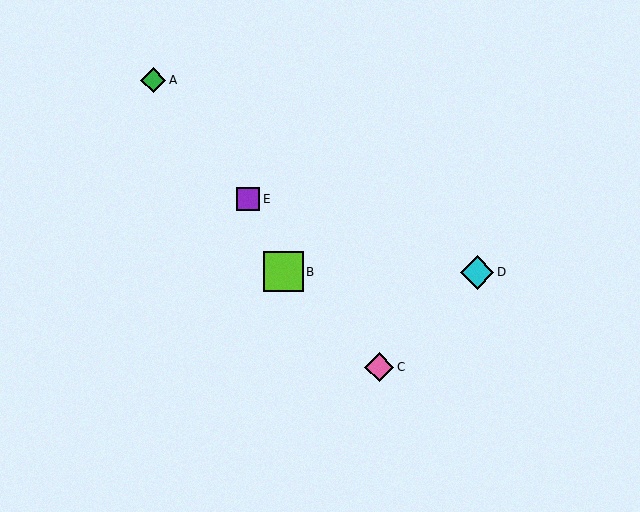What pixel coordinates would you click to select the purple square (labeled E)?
Click at (248, 199) to select the purple square E.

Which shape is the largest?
The lime square (labeled B) is the largest.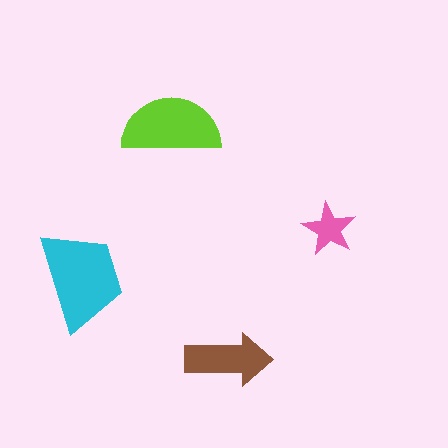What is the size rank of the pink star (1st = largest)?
4th.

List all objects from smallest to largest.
The pink star, the brown arrow, the lime semicircle, the cyan trapezoid.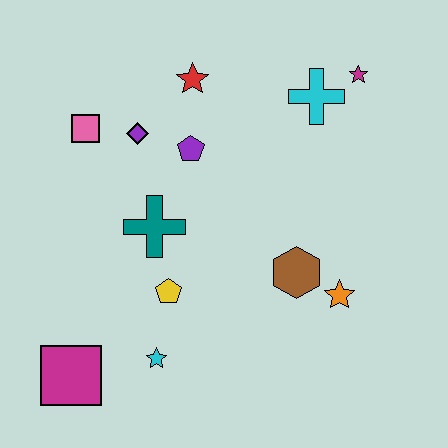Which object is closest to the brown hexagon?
The orange star is closest to the brown hexagon.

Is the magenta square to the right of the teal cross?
No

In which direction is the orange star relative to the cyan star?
The orange star is to the right of the cyan star.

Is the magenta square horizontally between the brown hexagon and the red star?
No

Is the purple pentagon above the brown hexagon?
Yes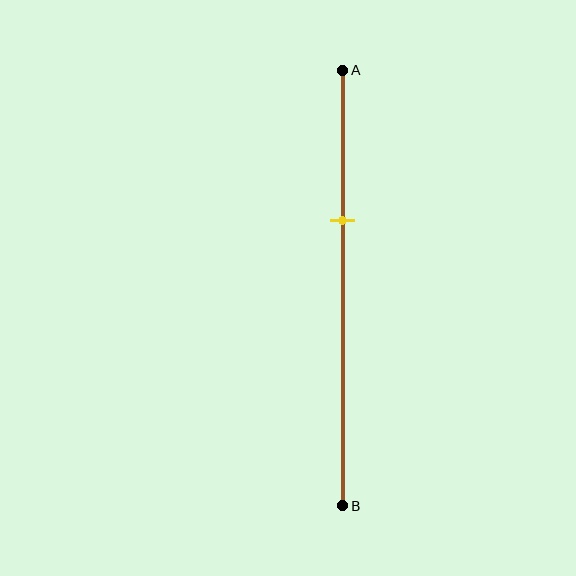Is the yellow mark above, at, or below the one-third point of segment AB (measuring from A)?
The yellow mark is approximately at the one-third point of segment AB.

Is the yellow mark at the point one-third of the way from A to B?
Yes, the mark is approximately at the one-third point.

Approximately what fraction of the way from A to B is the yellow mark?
The yellow mark is approximately 35% of the way from A to B.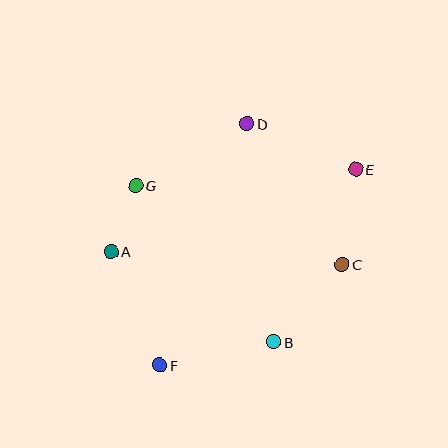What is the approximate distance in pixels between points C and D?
The distance between C and D is approximately 170 pixels.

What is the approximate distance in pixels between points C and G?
The distance between C and G is approximately 221 pixels.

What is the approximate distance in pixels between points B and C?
The distance between B and C is approximately 103 pixels.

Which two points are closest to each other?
Points A and G are closest to each other.